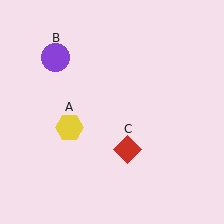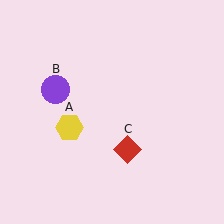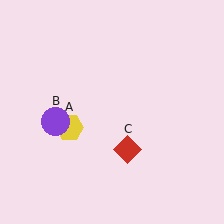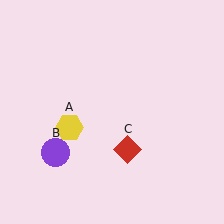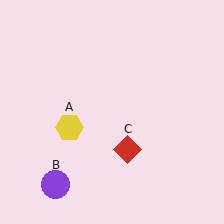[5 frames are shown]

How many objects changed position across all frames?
1 object changed position: purple circle (object B).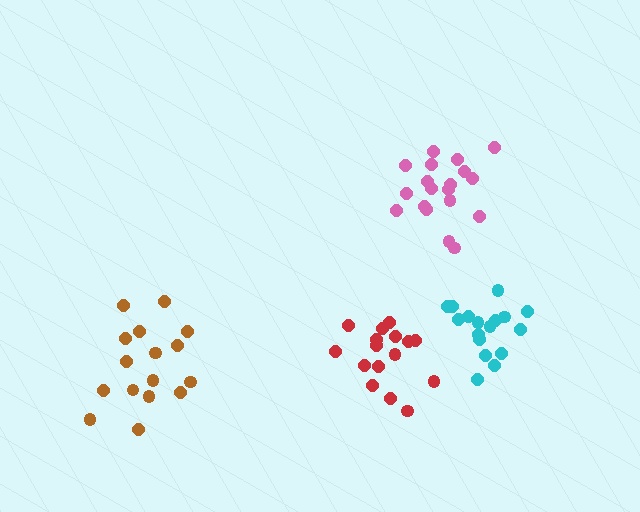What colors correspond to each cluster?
The clusters are colored: brown, pink, cyan, red.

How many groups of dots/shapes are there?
There are 4 groups.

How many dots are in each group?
Group 1: 16 dots, Group 2: 19 dots, Group 3: 17 dots, Group 4: 16 dots (68 total).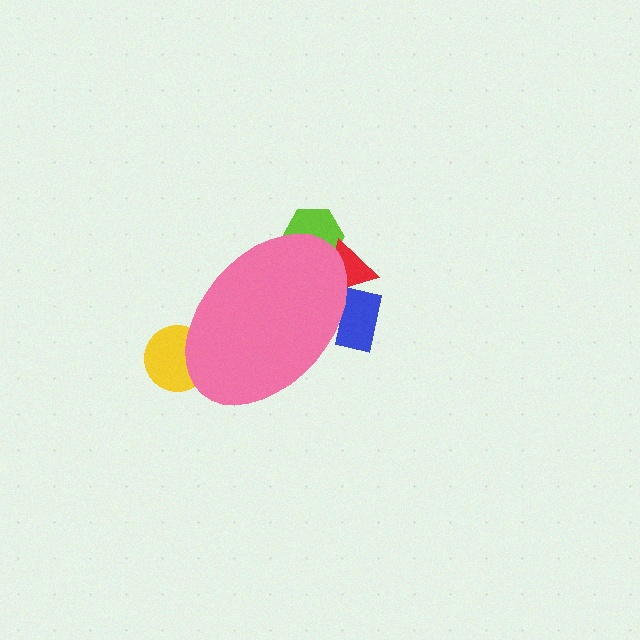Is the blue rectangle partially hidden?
Yes, the blue rectangle is partially hidden behind the pink ellipse.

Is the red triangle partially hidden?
Yes, the red triangle is partially hidden behind the pink ellipse.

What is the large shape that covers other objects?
A pink ellipse.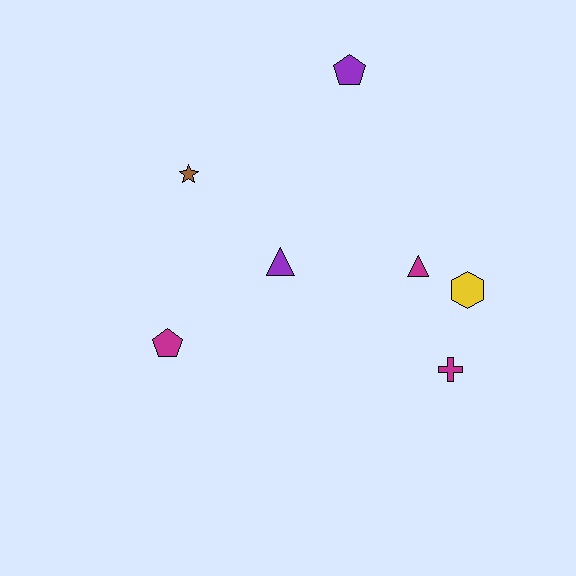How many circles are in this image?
There are no circles.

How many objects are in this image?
There are 7 objects.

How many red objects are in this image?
There are no red objects.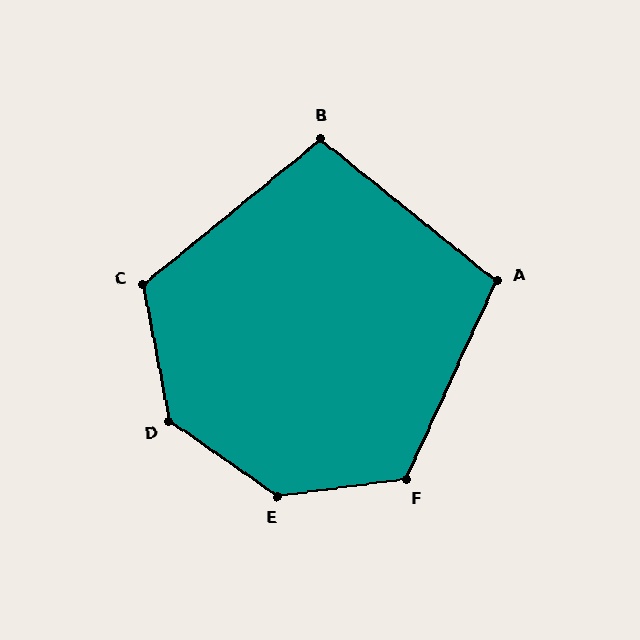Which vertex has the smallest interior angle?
B, at approximately 102 degrees.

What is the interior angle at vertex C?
Approximately 118 degrees (obtuse).